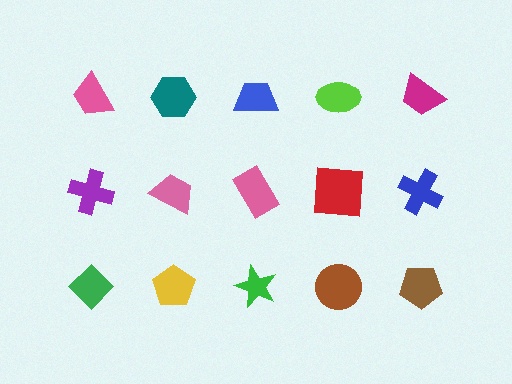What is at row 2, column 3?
A pink rectangle.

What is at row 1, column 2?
A teal hexagon.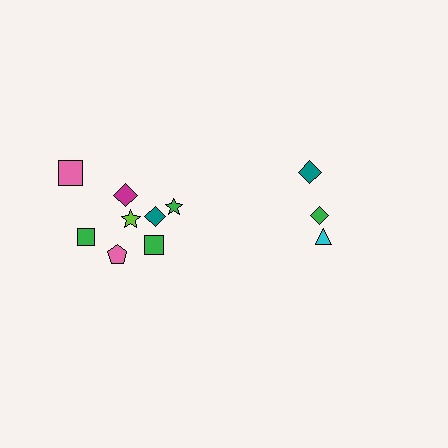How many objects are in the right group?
There are 3 objects.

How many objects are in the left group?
There are 8 objects.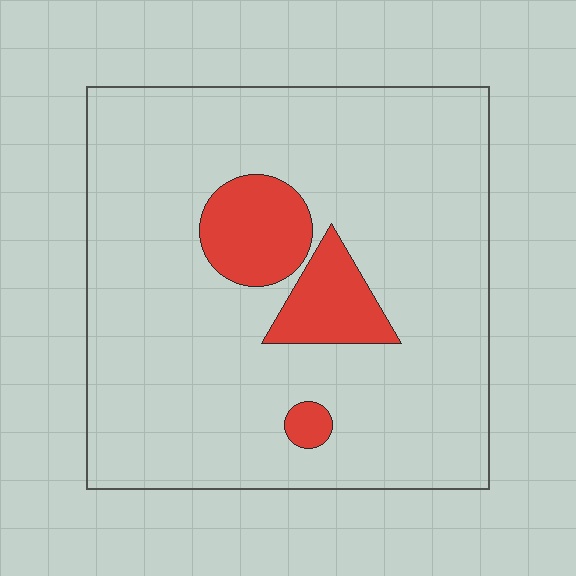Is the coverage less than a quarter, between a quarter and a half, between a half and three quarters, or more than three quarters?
Less than a quarter.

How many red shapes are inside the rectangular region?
3.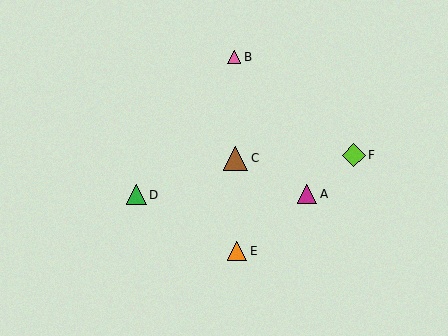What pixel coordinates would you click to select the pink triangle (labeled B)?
Click at (234, 57) to select the pink triangle B.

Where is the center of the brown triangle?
The center of the brown triangle is at (236, 158).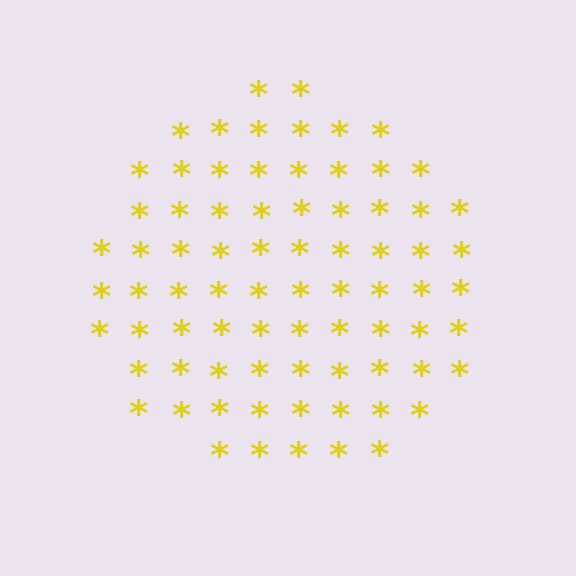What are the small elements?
The small elements are asterisks.